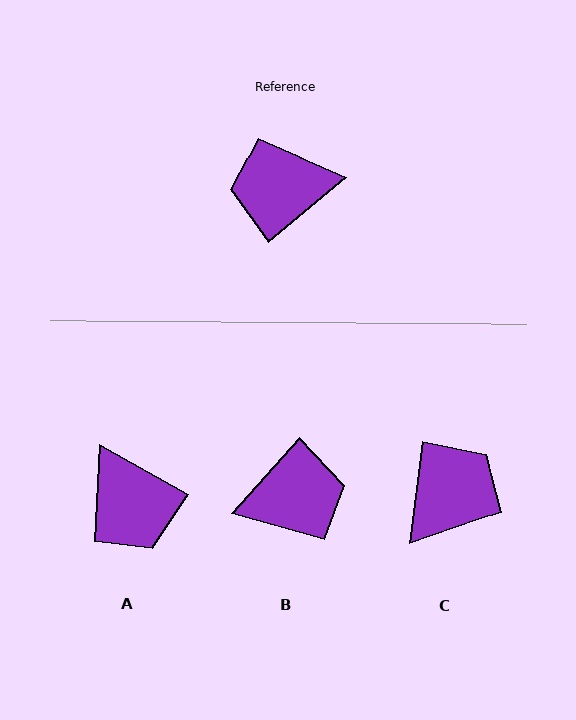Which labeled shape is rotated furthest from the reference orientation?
B, about 172 degrees away.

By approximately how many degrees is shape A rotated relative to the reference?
Approximately 111 degrees counter-clockwise.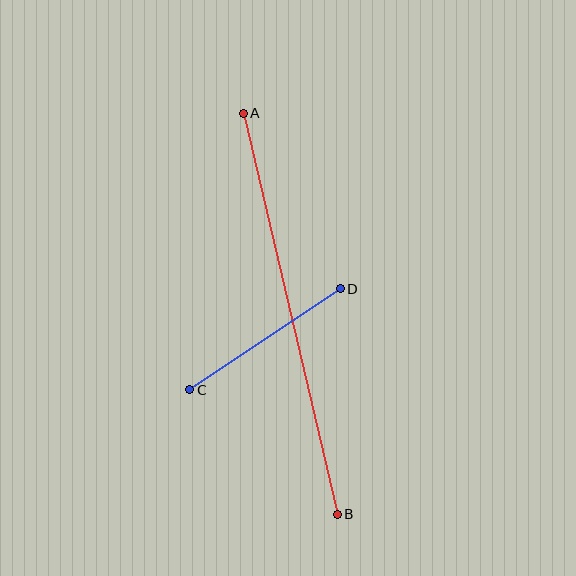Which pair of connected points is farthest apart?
Points A and B are farthest apart.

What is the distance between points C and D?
The distance is approximately 181 pixels.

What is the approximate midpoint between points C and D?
The midpoint is at approximately (265, 339) pixels.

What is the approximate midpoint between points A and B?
The midpoint is at approximately (290, 314) pixels.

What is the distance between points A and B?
The distance is approximately 412 pixels.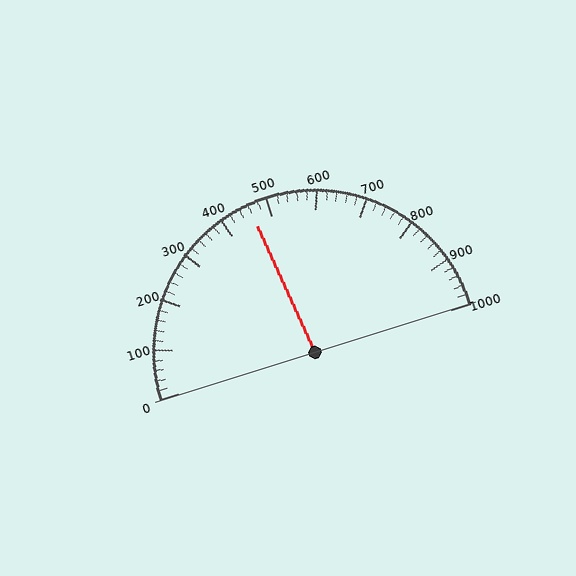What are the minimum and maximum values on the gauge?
The gauge ranges from 0 to 1000.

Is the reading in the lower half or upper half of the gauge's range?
The reading is in the lower half of the range (0 to 1000).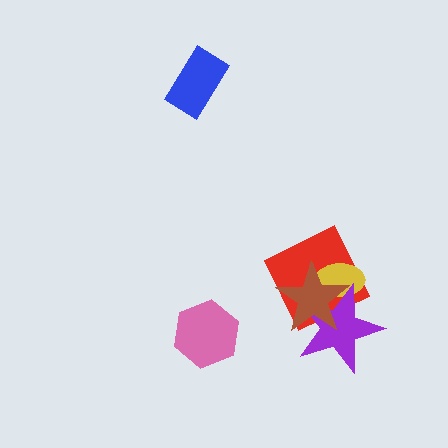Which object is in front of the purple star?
The brown star is in front of the purple star.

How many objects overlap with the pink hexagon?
0 objects overlap with the pink hexagon.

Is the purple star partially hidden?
Yes, it is partially covered by another shape.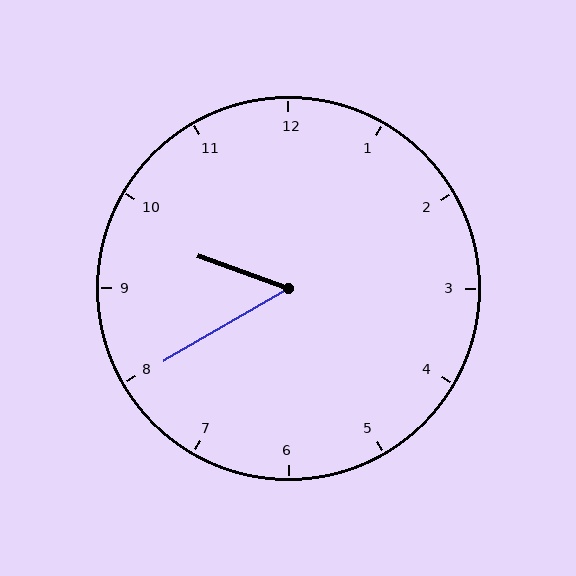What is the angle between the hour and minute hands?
Approximately 50 degrees.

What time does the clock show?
9:40.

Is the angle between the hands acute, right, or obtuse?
It is acute.